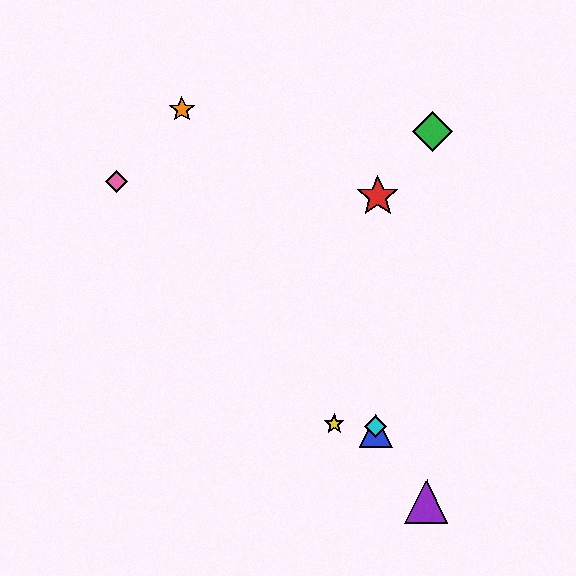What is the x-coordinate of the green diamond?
The green diamond is at x≈432.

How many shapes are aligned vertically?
3 shapes (the red star, the blue triangle, the cyan diamond) are aligned vertically.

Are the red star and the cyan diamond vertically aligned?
Yes, both are at x≈377.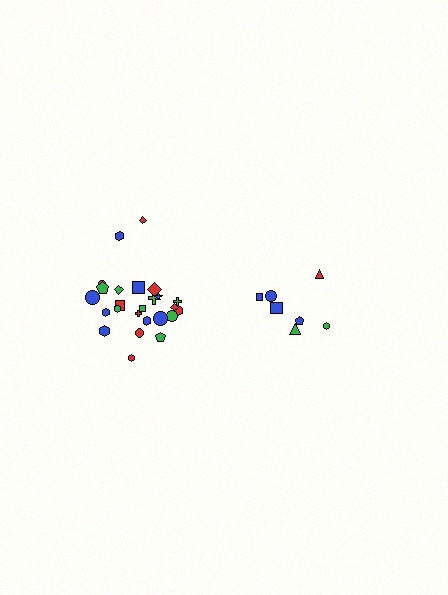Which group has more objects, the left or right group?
The left group.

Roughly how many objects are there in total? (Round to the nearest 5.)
Roughly 30 objects in total.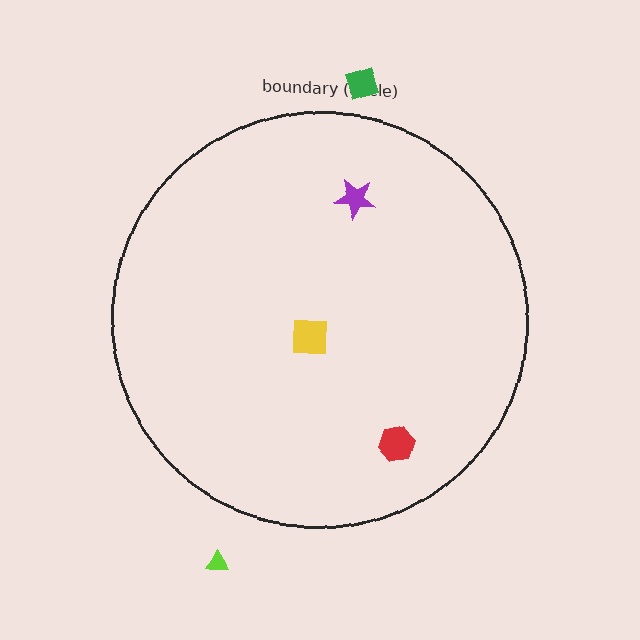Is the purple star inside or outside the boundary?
Inside.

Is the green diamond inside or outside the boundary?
Outside.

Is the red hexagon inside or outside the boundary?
Inside.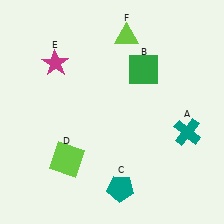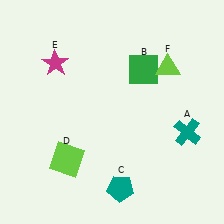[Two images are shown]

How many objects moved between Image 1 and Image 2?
1 object moved between the two images.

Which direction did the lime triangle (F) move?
The lime triangle (F) moved right.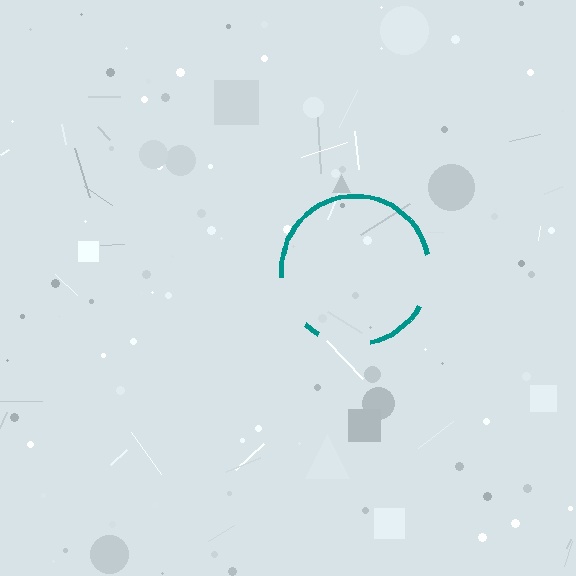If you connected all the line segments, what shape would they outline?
They would outline a circle.